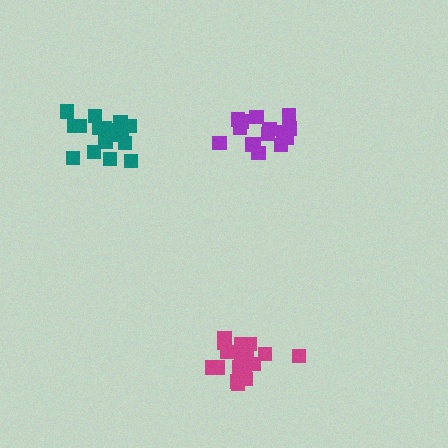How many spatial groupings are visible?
There are 3 spatial groupings.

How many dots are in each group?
Group 1: 17 dots, Group 2: 17 dots, Group 3: 15 dots (49 total).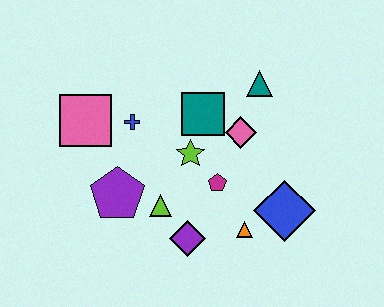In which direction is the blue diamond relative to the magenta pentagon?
The blue diamond is to the right of the magenta pentagon.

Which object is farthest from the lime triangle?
The teal triangle is farthest from the lime triangle.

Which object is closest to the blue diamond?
The orange triangle is closest to the blue diamond.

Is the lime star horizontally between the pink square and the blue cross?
No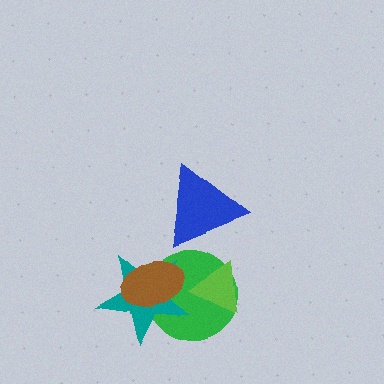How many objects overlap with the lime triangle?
1 object overlaps with the lime triangle.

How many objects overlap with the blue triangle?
0 objects overlap with the blue triangle.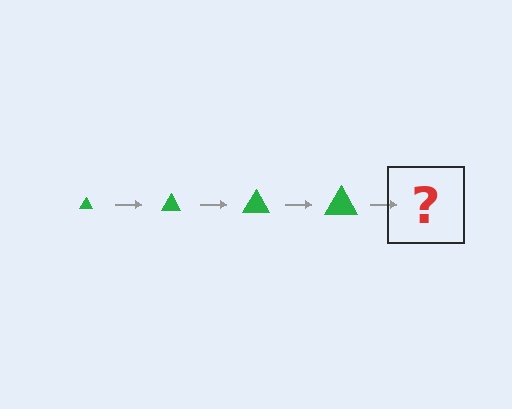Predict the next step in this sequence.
The next step is a green triangle, larger than the previous one.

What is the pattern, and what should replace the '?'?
The pattern is that the triangle gets progressively larger each step. The '?' should be a green triangle, larger than the previous one.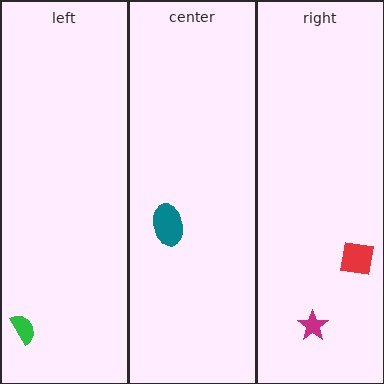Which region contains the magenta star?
The right region.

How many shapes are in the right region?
2.